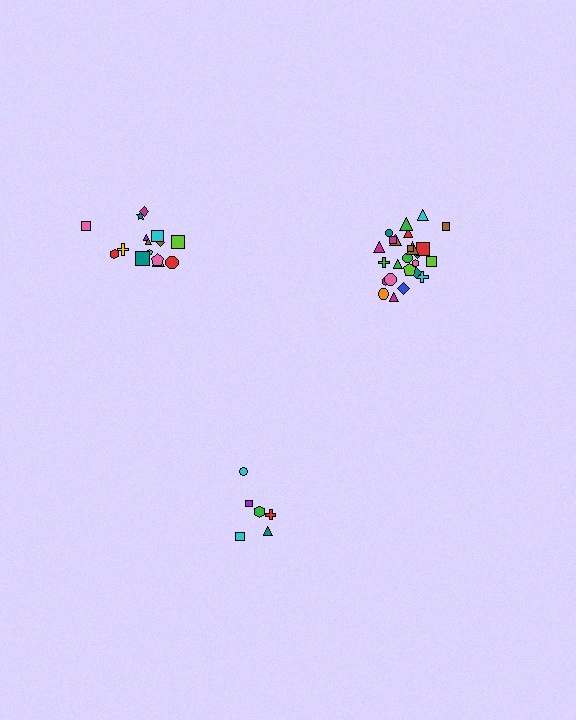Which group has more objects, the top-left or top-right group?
The top-right group.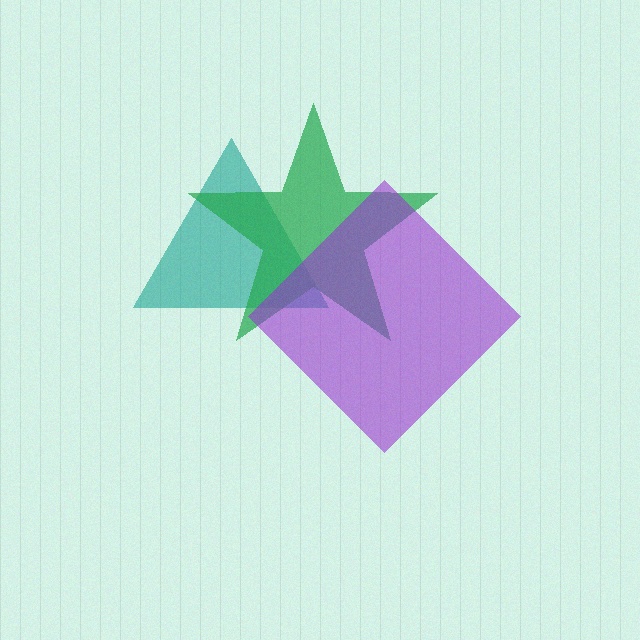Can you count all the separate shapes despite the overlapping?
Yes, there are 3 separate shapes.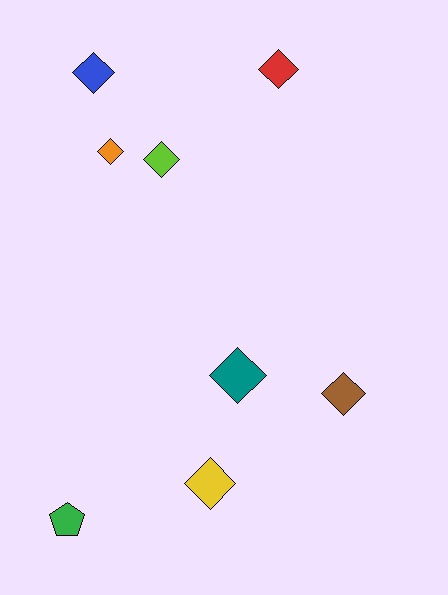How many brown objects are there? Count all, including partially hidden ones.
There is 1 brown object.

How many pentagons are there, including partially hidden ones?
There is 1 pentagon.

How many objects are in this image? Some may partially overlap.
There are 8 objects.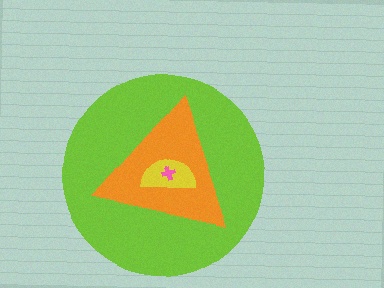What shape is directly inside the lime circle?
The orange triangle.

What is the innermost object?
The pink cross.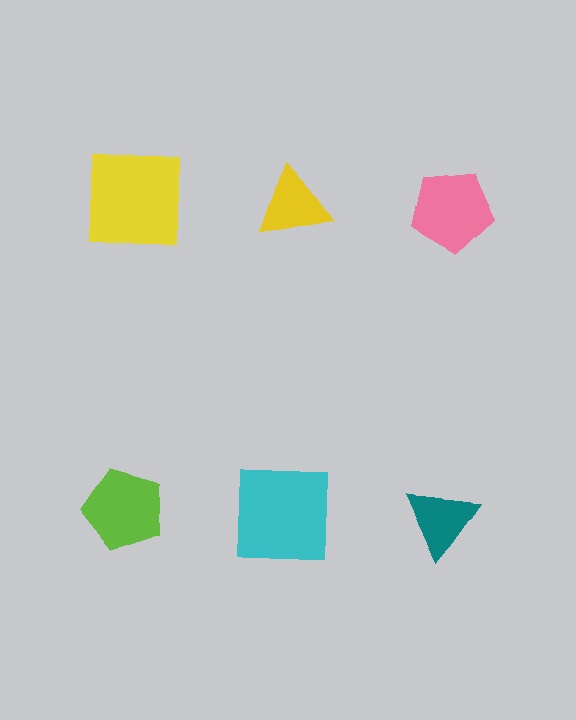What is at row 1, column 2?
A yellow triangle.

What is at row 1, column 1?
A yellow square.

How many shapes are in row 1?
3 shapes.